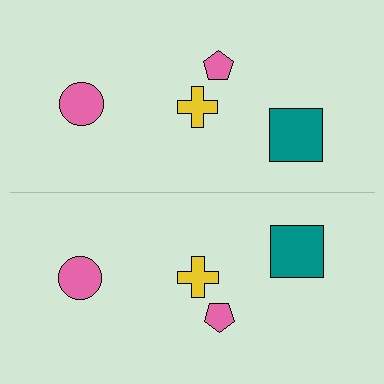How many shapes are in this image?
There are 8 shapes in this image.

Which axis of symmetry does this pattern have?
The pattern has a horizontal axis of symmetry running through the center of the image.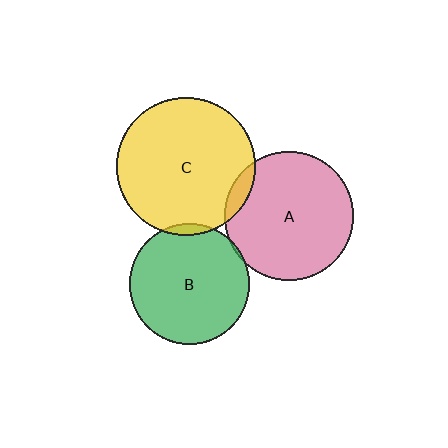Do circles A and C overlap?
Yes.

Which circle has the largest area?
Circle C (yellow).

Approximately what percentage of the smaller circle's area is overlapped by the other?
Approximately 5%.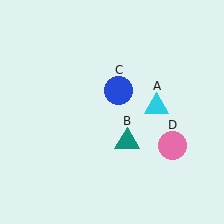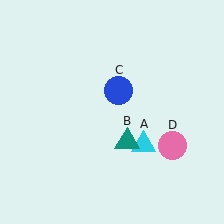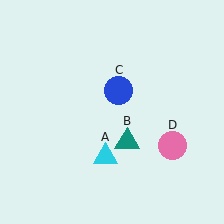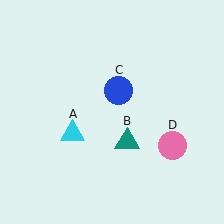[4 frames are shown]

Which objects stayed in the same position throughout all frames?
Teal triangle (object B) and blue circle (object C) and pink circle (object D) remained stationary.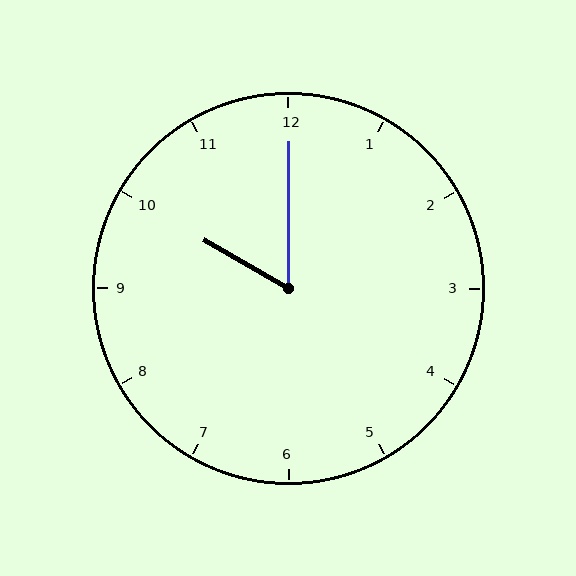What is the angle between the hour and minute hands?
Approximately 60 degrees.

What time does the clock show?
10:00.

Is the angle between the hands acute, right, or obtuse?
It is acute.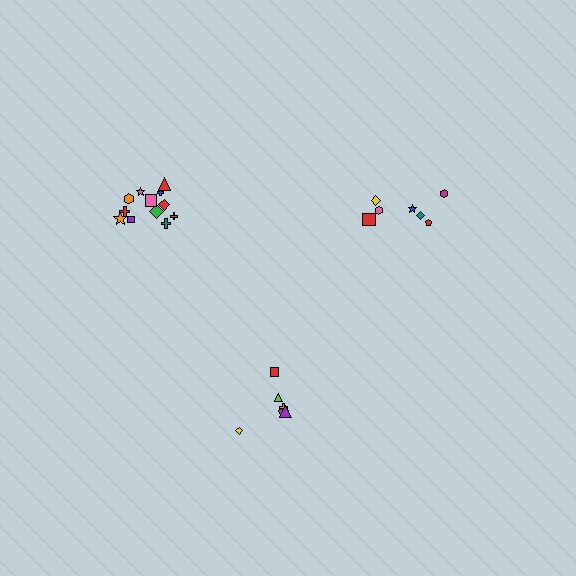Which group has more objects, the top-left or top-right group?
The top-left group.